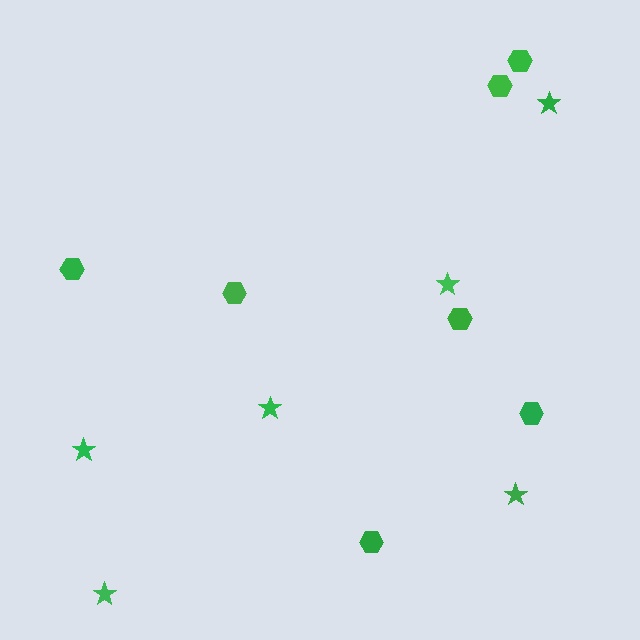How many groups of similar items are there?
There are 2 groups: one group of hexagons (7) and one group of stars (6).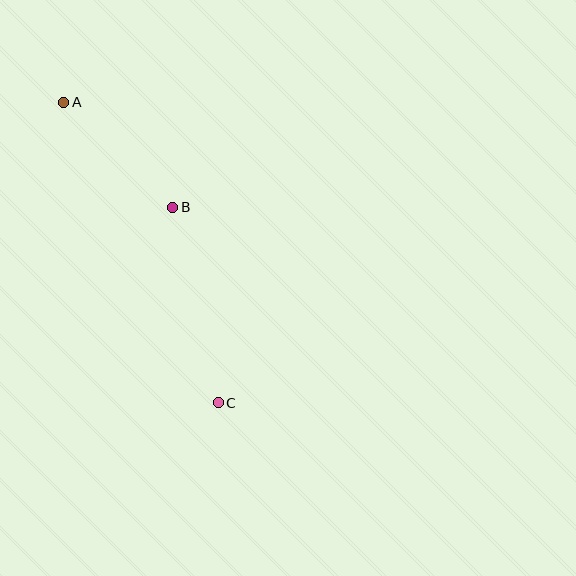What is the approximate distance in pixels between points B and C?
The distance between B and C is approximately 200 pixels.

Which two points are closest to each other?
Points A and B are closest to each other.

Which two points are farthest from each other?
Points A and C are farthest from each other.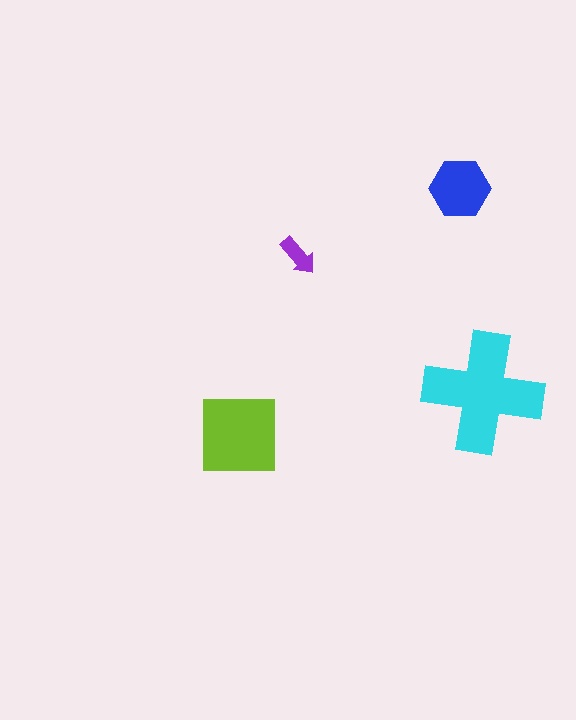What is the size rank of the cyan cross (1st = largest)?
1st.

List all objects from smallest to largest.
The purple arrow, the blue hexagon, the lime square, the cyan cross.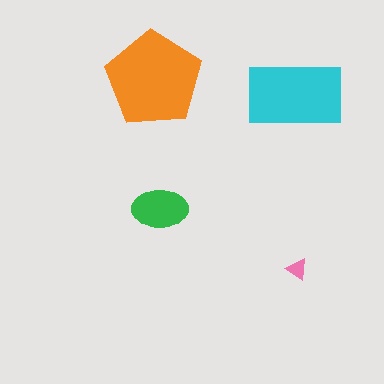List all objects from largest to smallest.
The orange pentagon, the cyan rectangle, the green ellipse, the pink triangle.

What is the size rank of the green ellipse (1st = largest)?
3rd.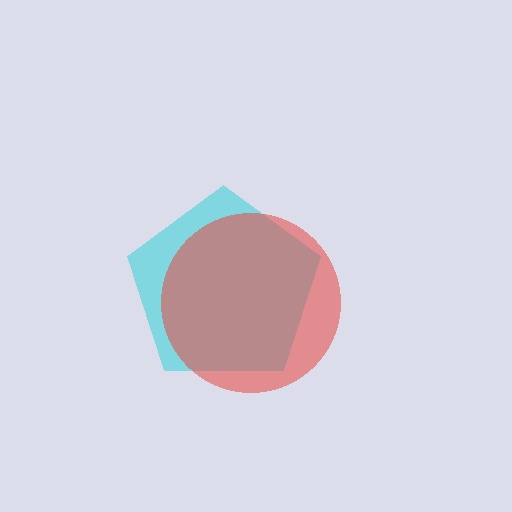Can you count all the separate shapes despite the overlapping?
Yes, there are 2 separate shapes.